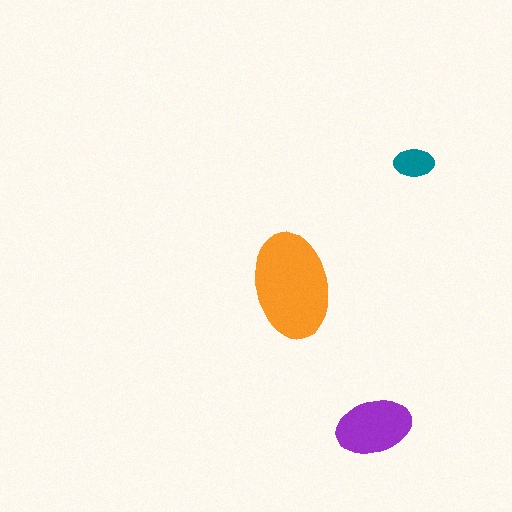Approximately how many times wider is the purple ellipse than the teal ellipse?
About 2 times wider.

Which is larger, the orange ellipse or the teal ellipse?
The orange one.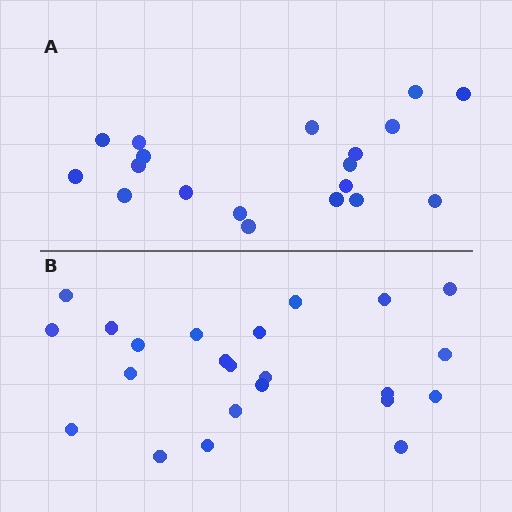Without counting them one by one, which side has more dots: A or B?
Region B (the bottom region) has more dots.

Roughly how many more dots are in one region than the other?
Region B has about 4 more dots than region A.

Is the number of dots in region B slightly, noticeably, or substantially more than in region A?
Region B has only slightly more — the two regions are fairly close. The ratio is roughly 1.2 to 1.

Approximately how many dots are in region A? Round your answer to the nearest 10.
About 20 dots. (The exact count is 19, which rounds to 20.)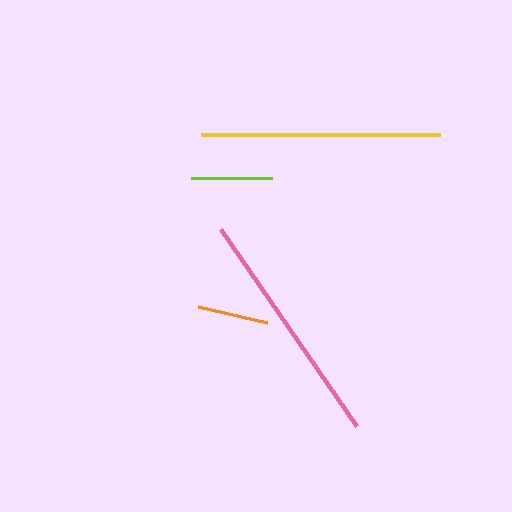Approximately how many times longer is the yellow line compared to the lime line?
The yellow line is approximately 2.9 times the length of the lime line.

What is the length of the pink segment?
The pink segment is approximately 239 pixels long.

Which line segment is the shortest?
The orange line is the shortest at approximately 70 pixels.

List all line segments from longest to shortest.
From longest to shortest: yellow, pink, lime, orange.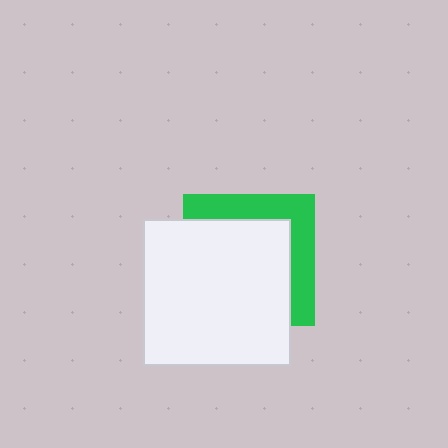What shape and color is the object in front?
The object in front is a white square.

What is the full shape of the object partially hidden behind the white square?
The partially hidden object is a green square.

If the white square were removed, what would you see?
You would see the complete green square.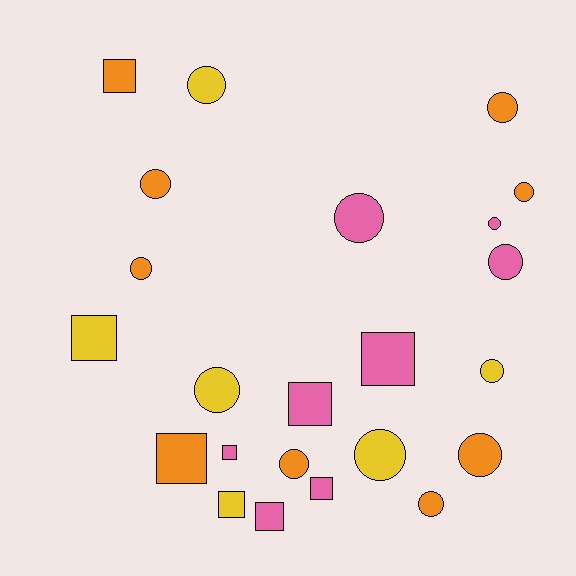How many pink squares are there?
There are 5 pink squares.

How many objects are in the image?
There are 23 objects.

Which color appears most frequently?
Orange, with 9 objects.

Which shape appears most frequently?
Circle, with 14 objects.